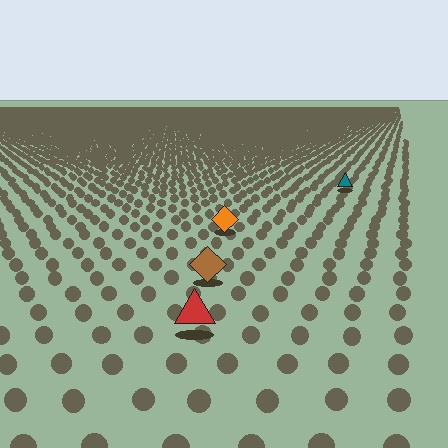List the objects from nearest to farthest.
From nearest to farthest: the red triangle, the brown diamond, the orange diamond, the teal triangle.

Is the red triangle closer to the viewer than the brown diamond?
Yes. The red triangle is closer — you can tell from the texture gradient: the ground texture is coarser near it.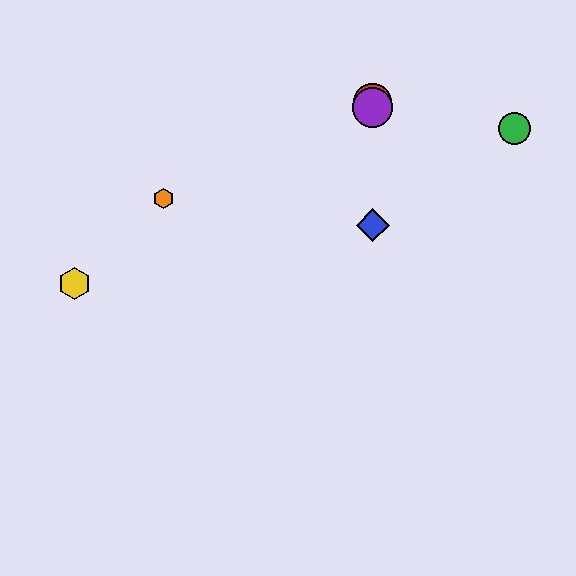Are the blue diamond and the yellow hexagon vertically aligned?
No, the blue diamond is at x≈373 and the yellow hexagon is at x≈74.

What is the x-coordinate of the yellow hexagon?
The yellow hexagon is at x≈74.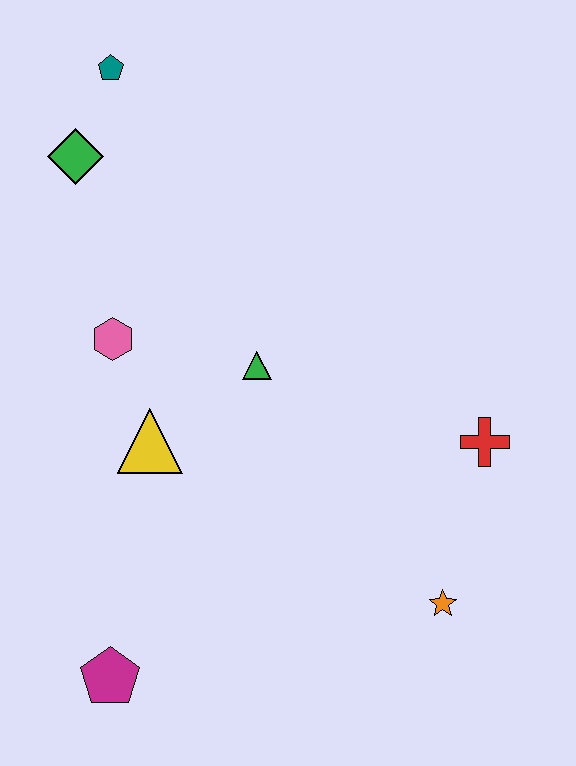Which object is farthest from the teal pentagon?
The orange star is farthest from the teal pentagon.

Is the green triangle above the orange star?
Yes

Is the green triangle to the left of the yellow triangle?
No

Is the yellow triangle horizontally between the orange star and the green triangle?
No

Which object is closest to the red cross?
The orange star is closest to the red cross.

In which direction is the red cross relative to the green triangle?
The red cross is to the right of the green triangle.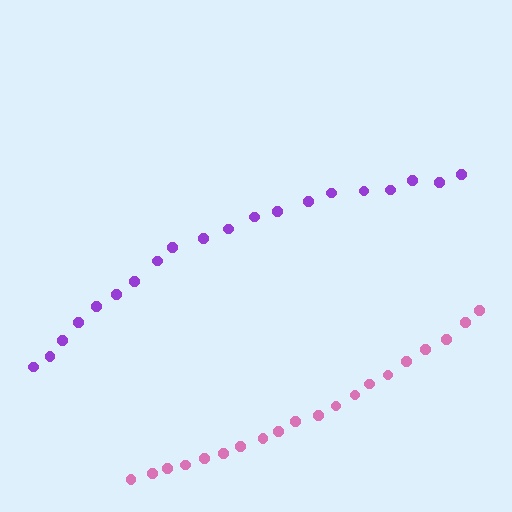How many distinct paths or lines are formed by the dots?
There are 2 distinct paths.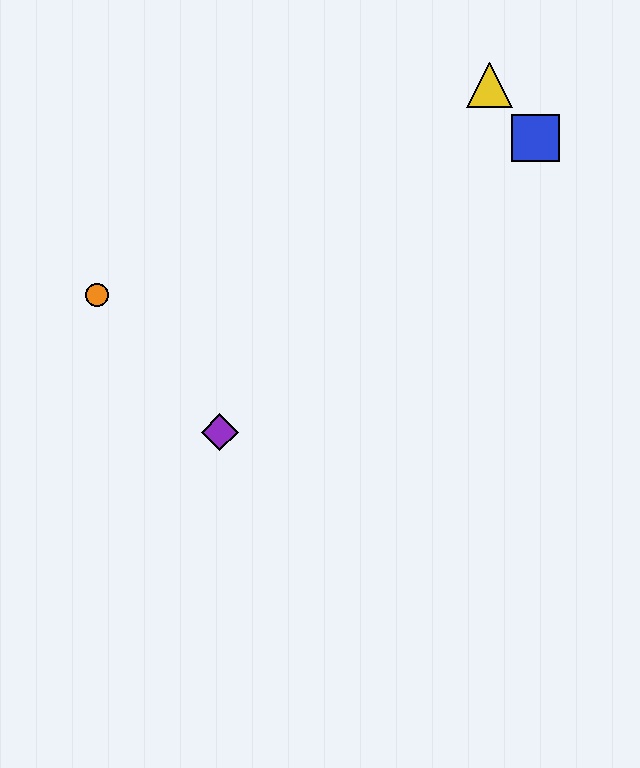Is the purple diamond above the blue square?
No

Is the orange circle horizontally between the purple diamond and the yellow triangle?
No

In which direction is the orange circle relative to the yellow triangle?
The orange circle is to the left of the yellow triangle.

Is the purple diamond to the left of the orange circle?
No